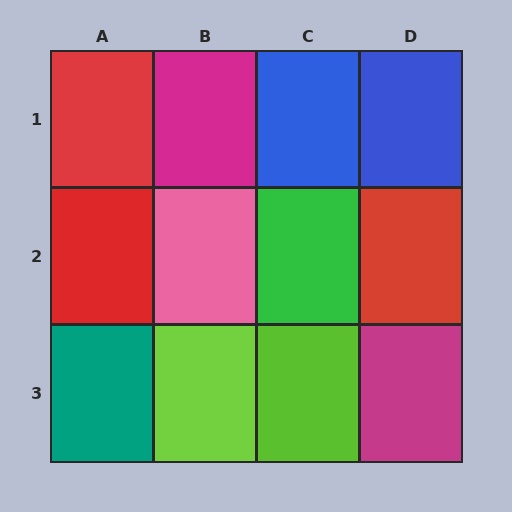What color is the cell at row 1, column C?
Blue.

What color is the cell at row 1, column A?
Red.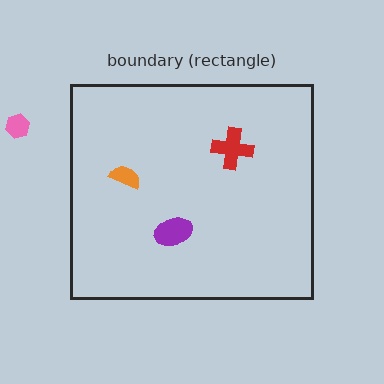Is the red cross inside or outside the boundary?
Inside.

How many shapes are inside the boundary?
3 inside, 1 outside.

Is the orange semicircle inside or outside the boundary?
Inside.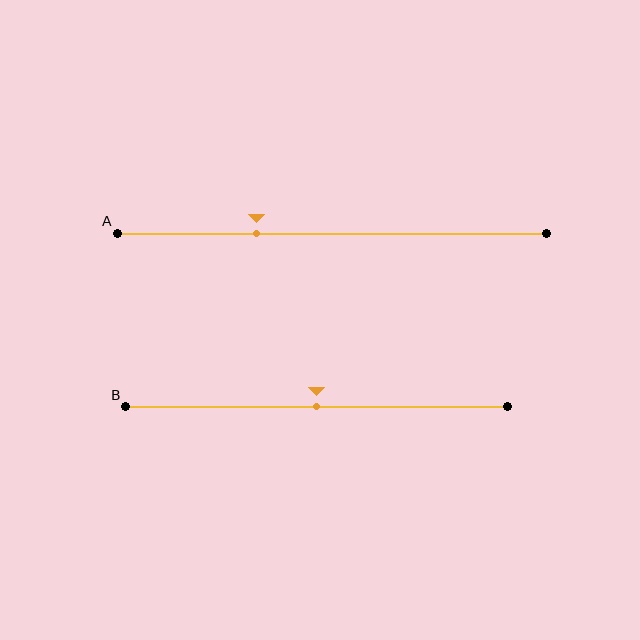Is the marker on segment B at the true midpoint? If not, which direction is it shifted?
Yes, the marker on segment B is at the true midpoint.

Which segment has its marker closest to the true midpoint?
Segment B has its marker closest to the true midpoint.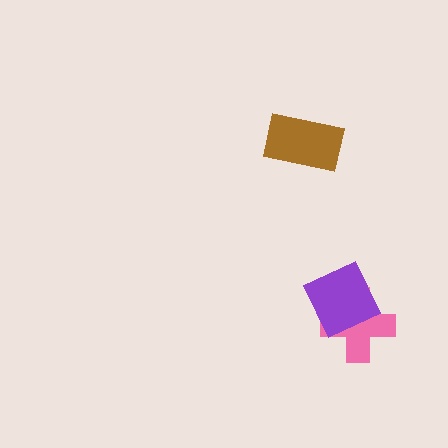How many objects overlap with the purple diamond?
1 object overlaps with the purple diamond.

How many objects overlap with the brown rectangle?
0 objects overlap with the brown rectangle.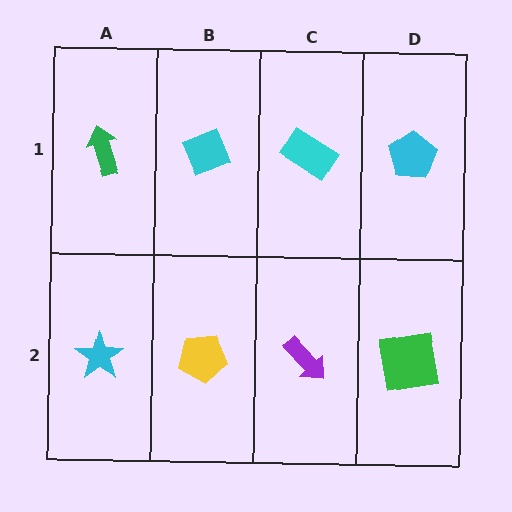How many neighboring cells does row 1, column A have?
2.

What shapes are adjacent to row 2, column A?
A green arrow (row 1, column A), a yellow pentagon (row 2, column B).